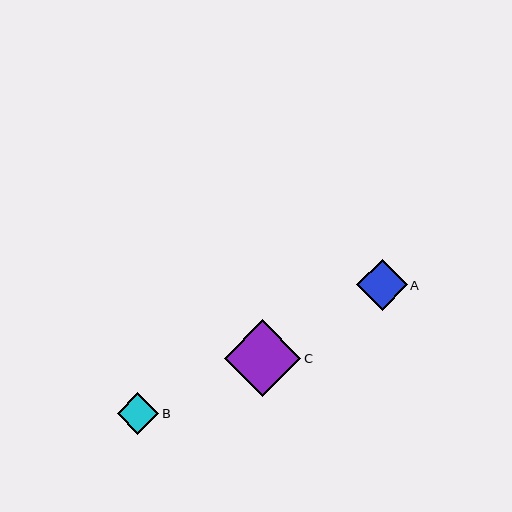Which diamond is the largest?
Diamond C is the largest with a size of approximately 77 pixels.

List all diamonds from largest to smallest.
From largest to smallest: C, A, B.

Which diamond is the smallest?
Diamond B is the smallest with a size of approximately 42 pixels.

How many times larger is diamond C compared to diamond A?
Diamond C is approximately 1.5 times the size of diamond A.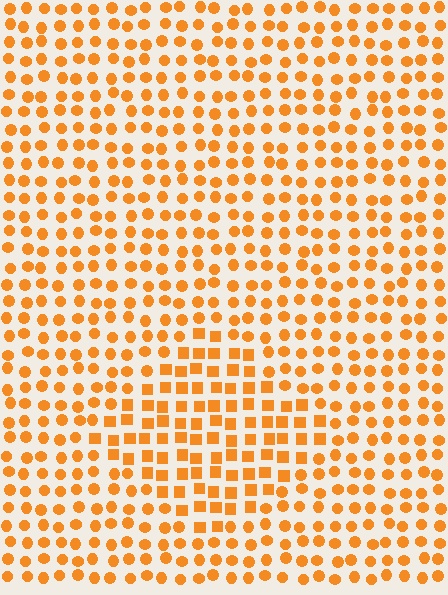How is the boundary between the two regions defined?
The boundary is defined by a change in element shape: squares inside vs. circles outside. All elements share the same color and spacing.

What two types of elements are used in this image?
The image uses squares inside the diamond region and circles outside it.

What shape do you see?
I see a diamond.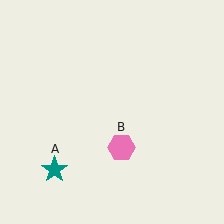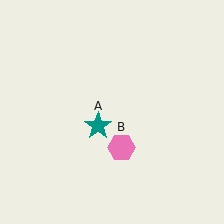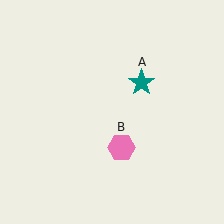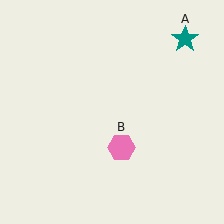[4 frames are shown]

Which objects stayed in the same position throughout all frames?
Pink hexagon (object B) remained stationary.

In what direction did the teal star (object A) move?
The teal star (object A) moved up and to the right.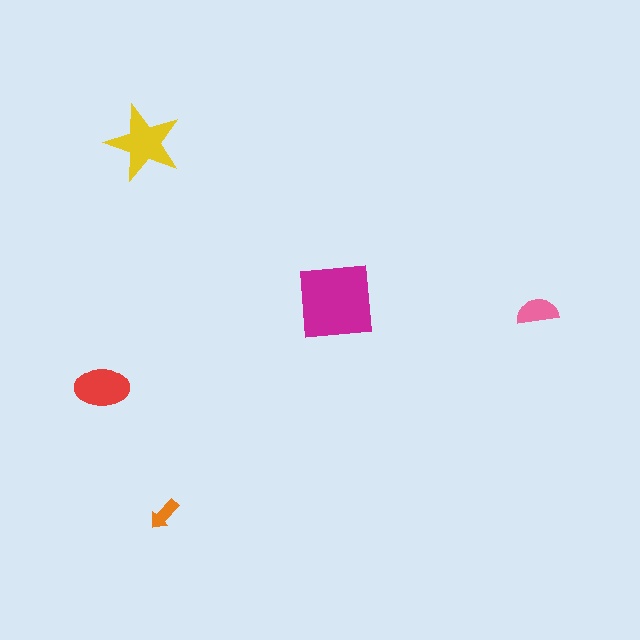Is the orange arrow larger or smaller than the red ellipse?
Smaller.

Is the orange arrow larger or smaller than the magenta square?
Smaller.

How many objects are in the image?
There are 5 objects in the image.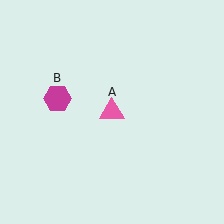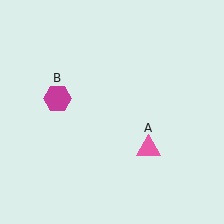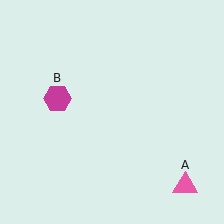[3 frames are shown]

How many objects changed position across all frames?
1 object changed position: pink triangle (object A).